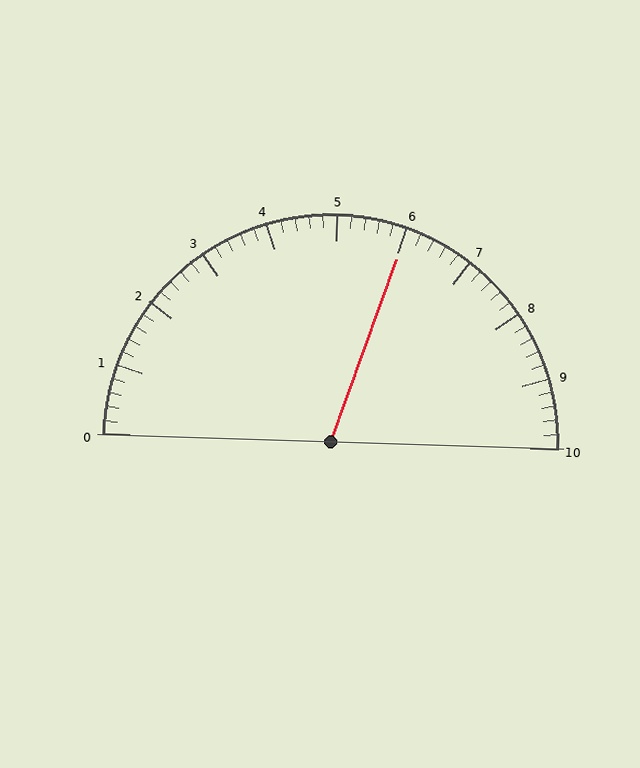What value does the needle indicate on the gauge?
The needle indicates approximately 6.0.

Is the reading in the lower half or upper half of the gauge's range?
The reading is in the upper half of the range (0 to 10).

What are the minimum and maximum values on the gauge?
The gauge ranges from 0 to 10.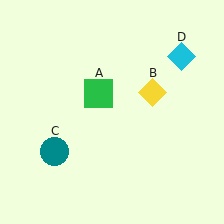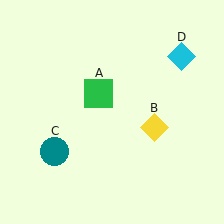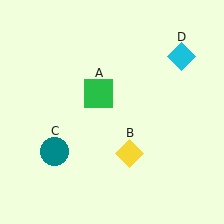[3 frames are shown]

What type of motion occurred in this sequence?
The yellow diamond (object B) rotated clockwise around the center of the scene.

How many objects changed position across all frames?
1 object changed position: yellow diamond (object B).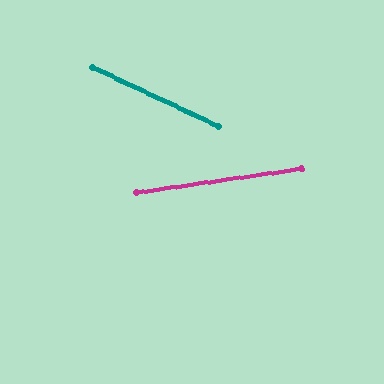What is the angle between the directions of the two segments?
Approximately 33 degrees.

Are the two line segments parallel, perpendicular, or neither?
Neither parallel nor perpendicular — they differ by about 33°.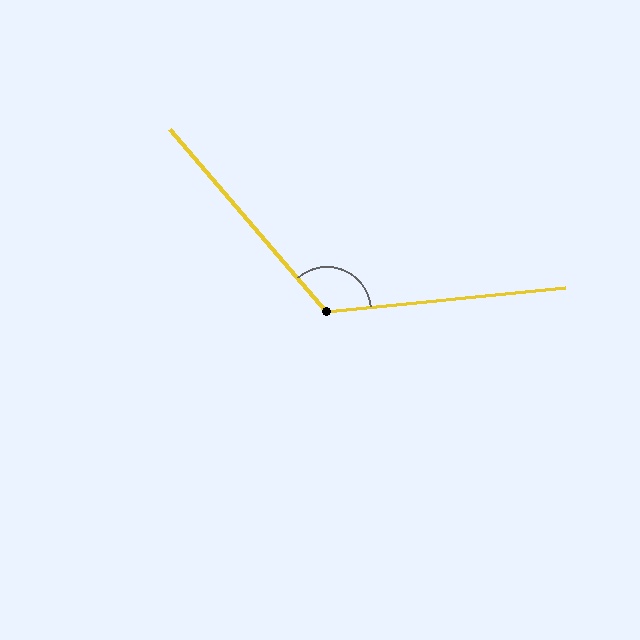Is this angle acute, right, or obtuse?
It is obtuse.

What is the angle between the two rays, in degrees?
Approximately 125 degrees.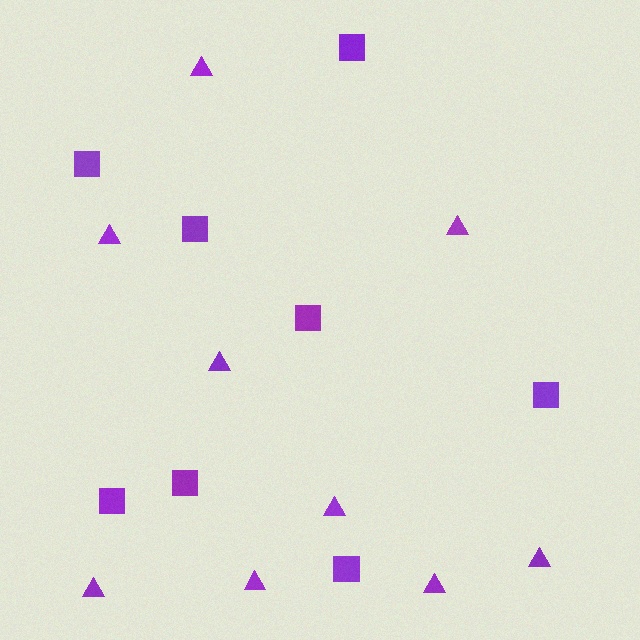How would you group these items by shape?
There are 2 groups: one group of squares (8) and one group of triangles (9).